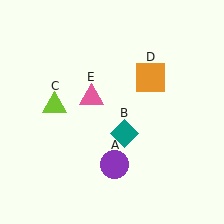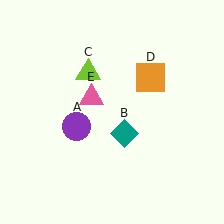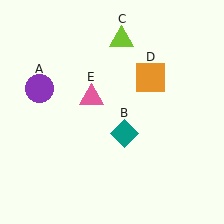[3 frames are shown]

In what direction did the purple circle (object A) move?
The purple circle (object A) moved up and to the left.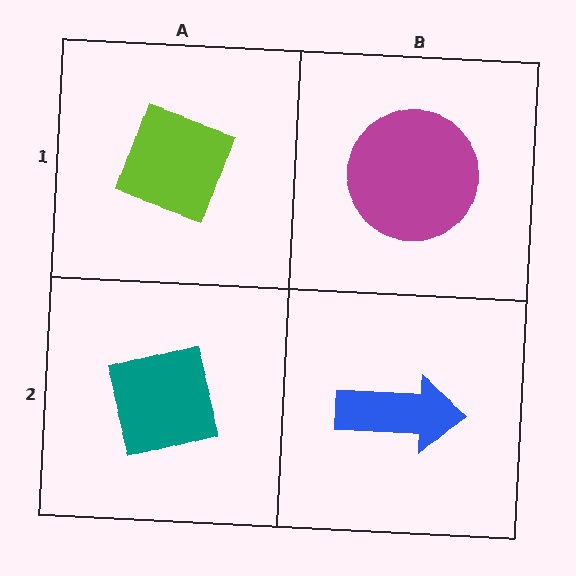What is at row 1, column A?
A lime diamond.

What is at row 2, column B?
A blue arrow.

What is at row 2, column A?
A teal diamond.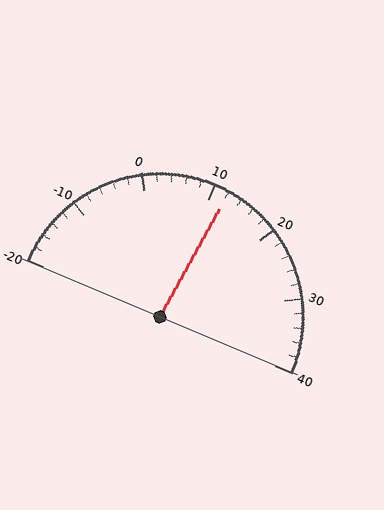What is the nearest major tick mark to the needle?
The nearest major tick mark is 10.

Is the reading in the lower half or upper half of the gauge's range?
The reading is in the upper half of the range (-20 to 40).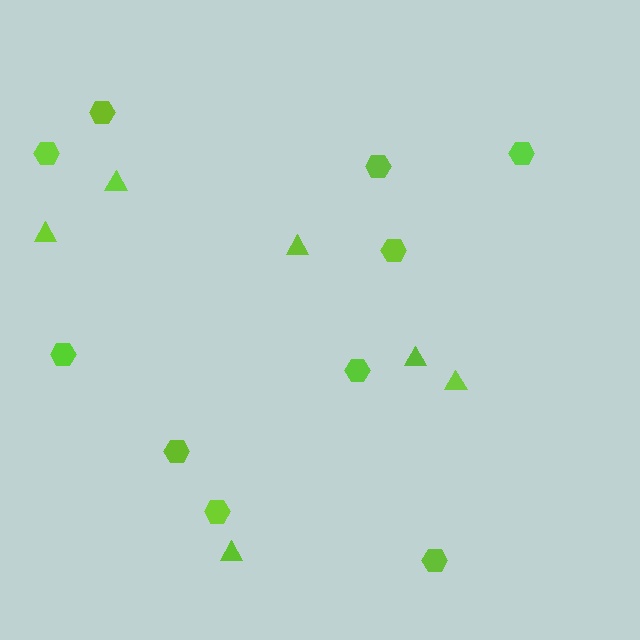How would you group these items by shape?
There are 2 groups: one group of hexagons (10) and one group of triangles (6).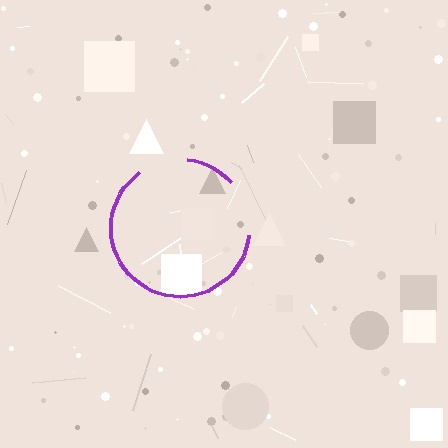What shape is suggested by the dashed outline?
The dashed outline suggests a circle.